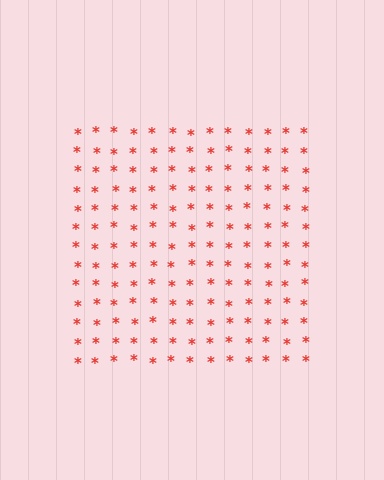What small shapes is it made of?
It is made of small asterisks.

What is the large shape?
The large shape is a square.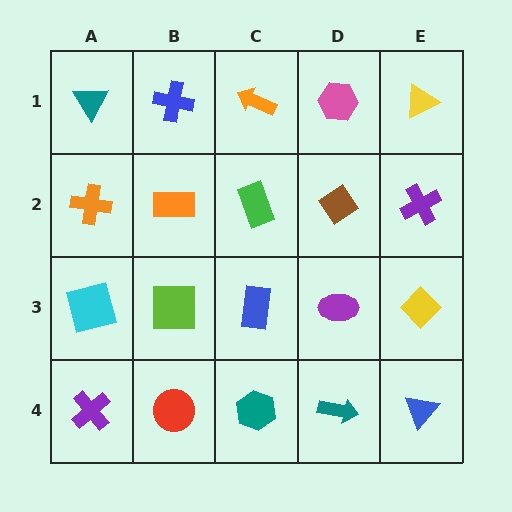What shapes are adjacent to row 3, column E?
A purple cross (row 2, column E), a blue triangle (row 4, column E), a purple ellipse (row 3, column D).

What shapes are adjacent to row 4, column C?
A blue rectangle (row 3, column C), a red circle (row 4, column B), a teal arrow (row 4, column D).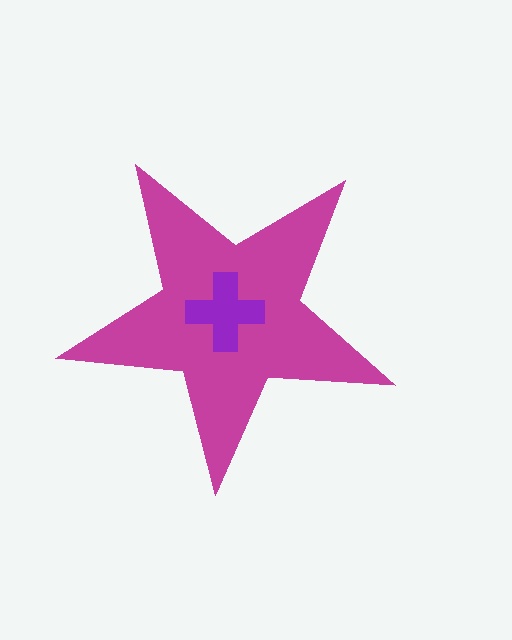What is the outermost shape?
The magenta star.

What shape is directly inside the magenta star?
The purple cross.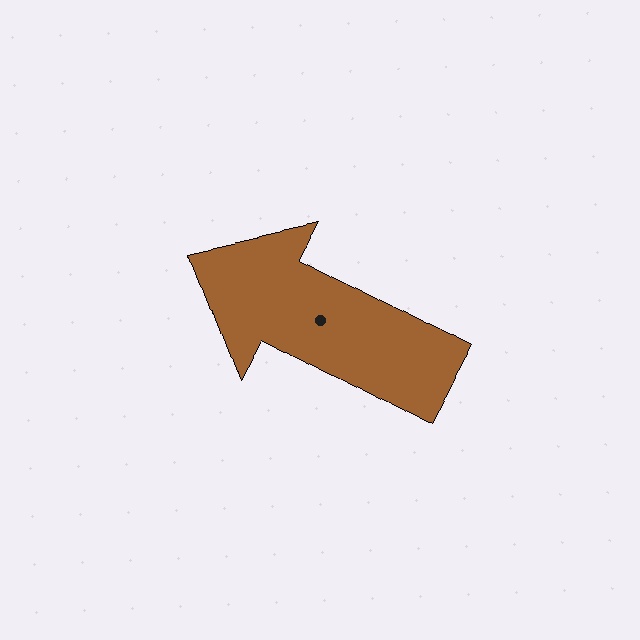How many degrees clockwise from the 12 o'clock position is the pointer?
Approximately 298 degrees.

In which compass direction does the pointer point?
Northwest.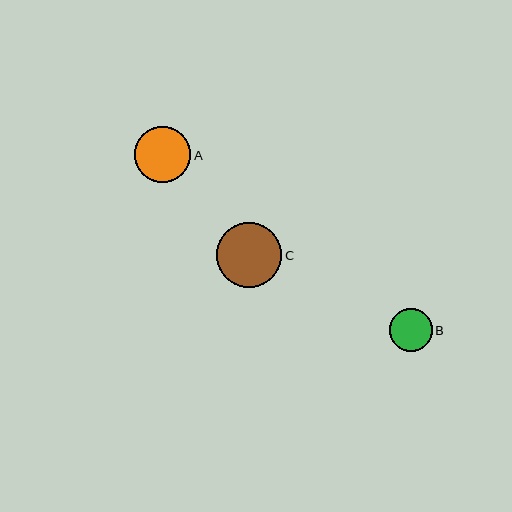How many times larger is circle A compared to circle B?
Circle A is approximately 1.3 times the size of circle B.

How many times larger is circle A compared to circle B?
Circle A is approximately 1.3 times the size of circle B.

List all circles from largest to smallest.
From largest to smallest: C, A, B.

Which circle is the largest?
Circle C is the largest with a size of approximately 65 pixels.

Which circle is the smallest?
Circle B is the smallest with a size of approximately 43 pixels.